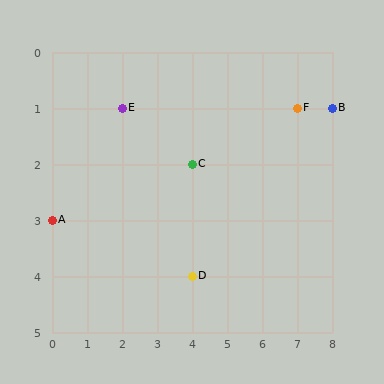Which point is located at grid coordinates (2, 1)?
Point E is at (2, 1).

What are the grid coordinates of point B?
Point B is at grid coordinates (8, 1).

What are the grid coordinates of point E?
Point E is at grid coordinates (2, 1).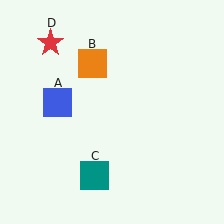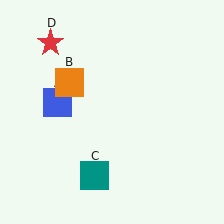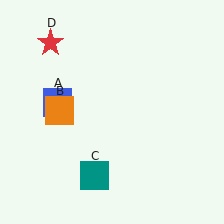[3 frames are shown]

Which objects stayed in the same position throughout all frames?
Blue square (object A) and teal square (object C) and red star (object D) remained stationary.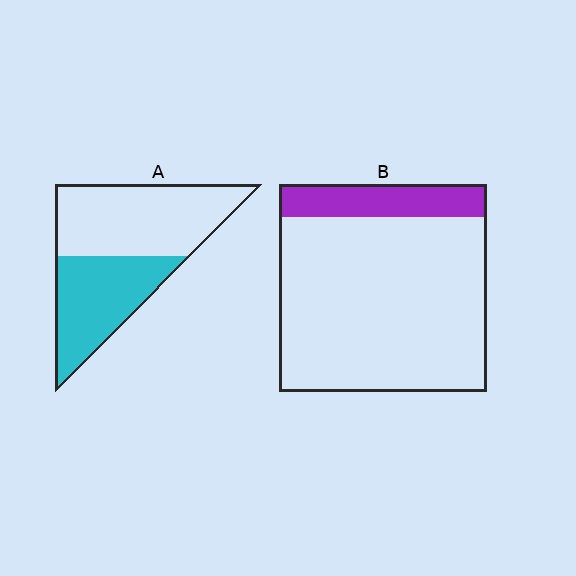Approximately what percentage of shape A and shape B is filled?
A is approximately 45% and B is approximately 15%.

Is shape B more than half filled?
No.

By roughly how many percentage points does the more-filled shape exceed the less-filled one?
By roughly 25 percentage points (A over B).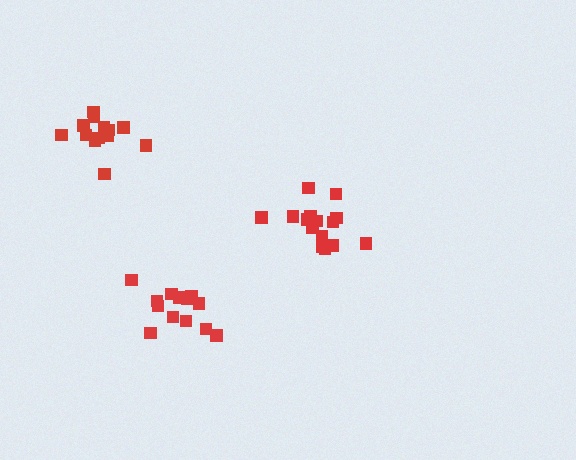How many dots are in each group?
Group 1: 13 dots, Group 2: 13 dots, Group 3: 15 dots (41 total).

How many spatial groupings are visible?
There are 3 spatial groupings.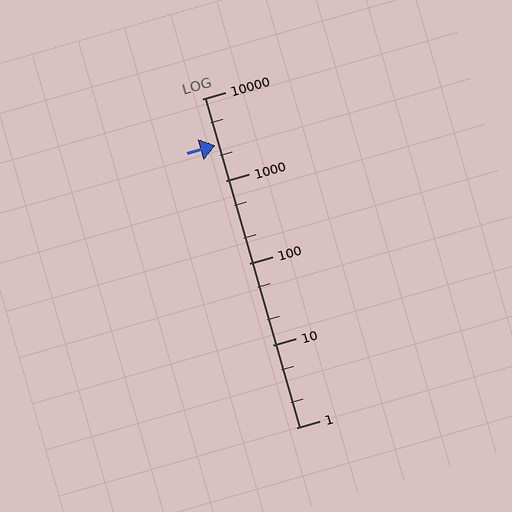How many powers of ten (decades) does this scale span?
The scale spans 4 decades, from 1 to 10000.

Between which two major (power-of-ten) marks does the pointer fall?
The pointer is between 1000 and 10000.